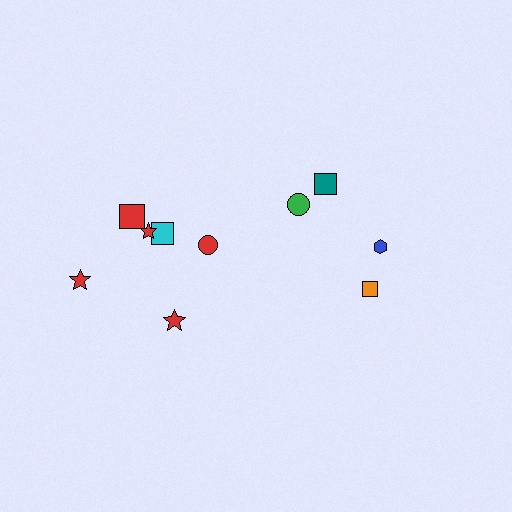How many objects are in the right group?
There are 4 objects.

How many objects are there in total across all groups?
There are 10 objects.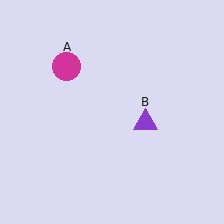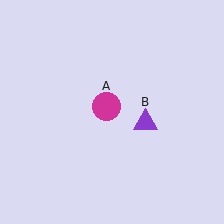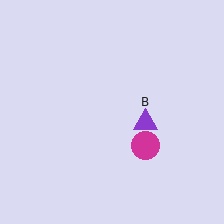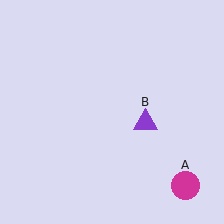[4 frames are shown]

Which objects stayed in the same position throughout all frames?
Purple triangle (object B) remained stationary.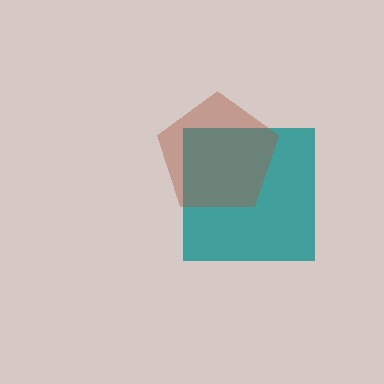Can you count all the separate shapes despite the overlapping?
Yes, there are 2 separate shapes.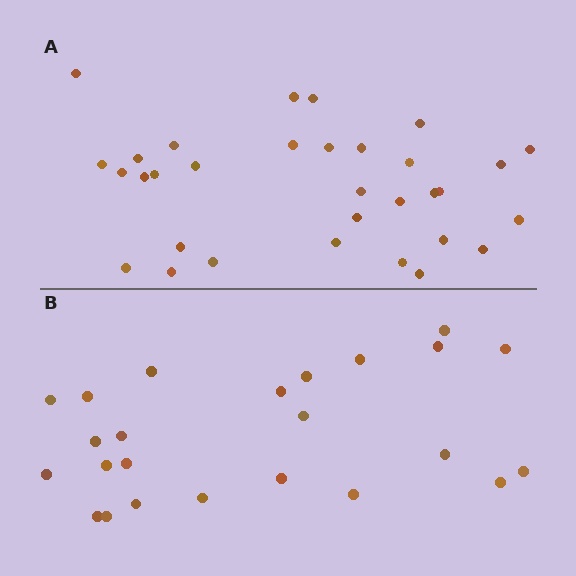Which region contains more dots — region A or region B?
Region A (the top region) has more dots.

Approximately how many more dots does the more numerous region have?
Region A has roughly 8 or so more dots than region B.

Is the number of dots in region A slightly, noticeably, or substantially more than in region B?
Region A has noticeably more, but not dramatically so. The ratio is roughly 1.3 to 1.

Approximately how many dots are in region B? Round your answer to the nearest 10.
About 20 dots. (The exact count is 24, which rounds to 20.)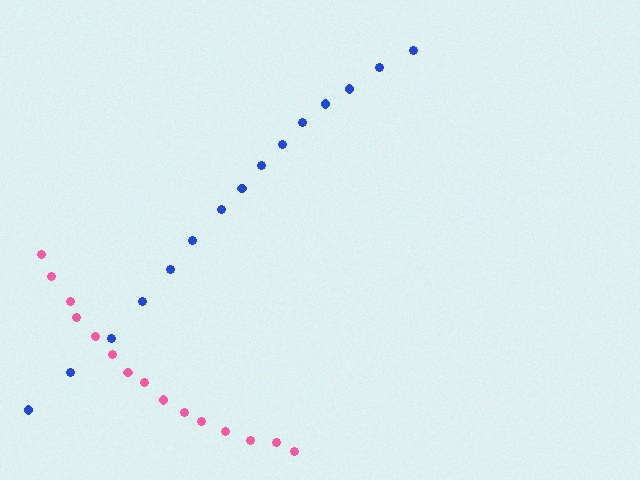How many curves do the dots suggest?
There are 2 distinct paths.